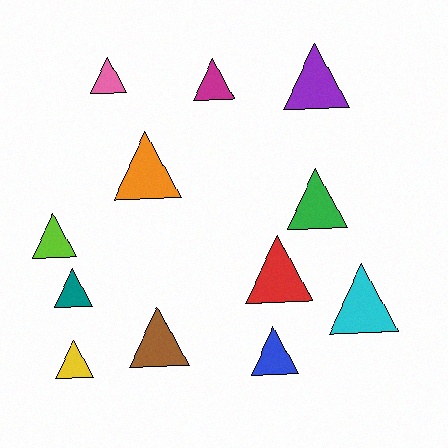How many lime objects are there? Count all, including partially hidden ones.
There is 1 lime object.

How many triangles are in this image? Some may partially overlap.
There are 12 triangles.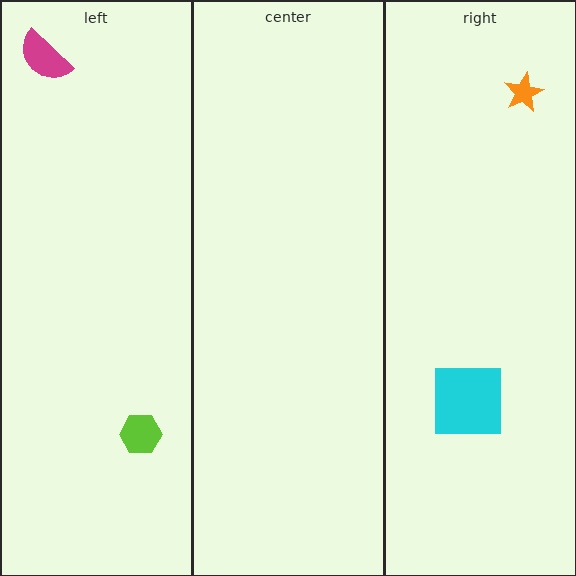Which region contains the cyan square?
The right region.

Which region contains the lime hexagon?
The left region.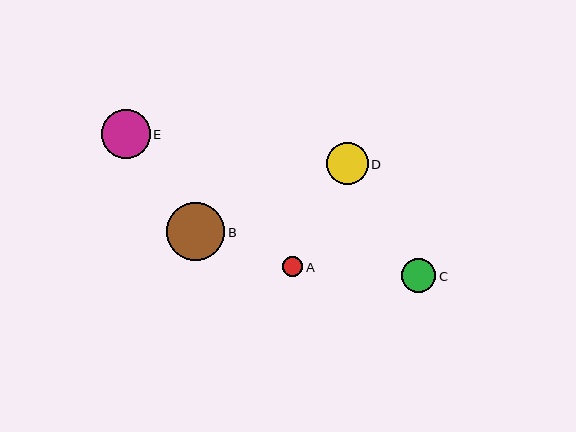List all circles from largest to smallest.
From largest to smallest: B, E, D, C, A.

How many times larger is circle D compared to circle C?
Circle D is approximately 1.2 times the size of circle C.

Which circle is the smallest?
Circle A is the smallest with a size of approximately 21 pixels.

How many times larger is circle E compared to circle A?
Circle E is approximately 2.4 times the size of circle A.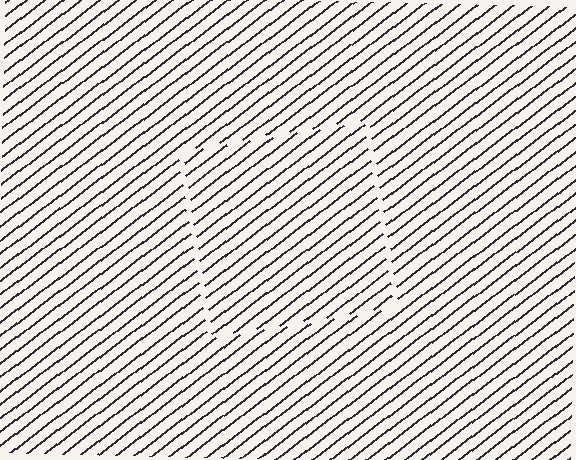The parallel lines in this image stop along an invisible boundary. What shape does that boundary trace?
An illusory square. The interior of the shape contains the same grating, shifted by half a period — the contour is defined by the phase discontinuity where line-ends from the inner and outer gratings abut.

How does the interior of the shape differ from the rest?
The interior of the shape contains the same grating, shifted by half a period — the contour is defined by the phase discontinuity where line-ends from the inner and outer gratings abut.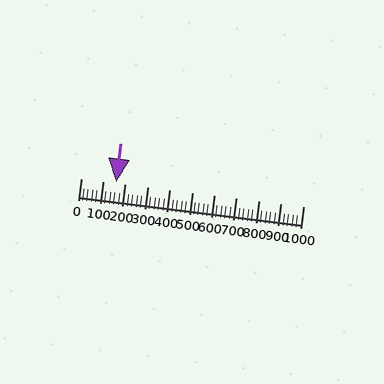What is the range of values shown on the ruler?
The ruler shows values from 0 to 1000.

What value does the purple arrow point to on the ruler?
The purple arrow points to approximately 160.